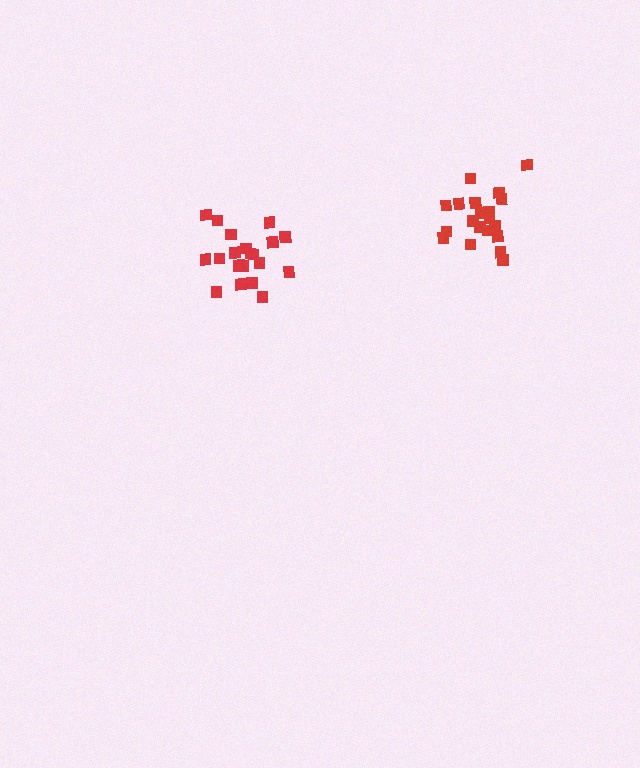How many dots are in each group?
Group 1: 20 dots, Group 2: 20 dots (40 total).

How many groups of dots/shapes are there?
There are 2 groups.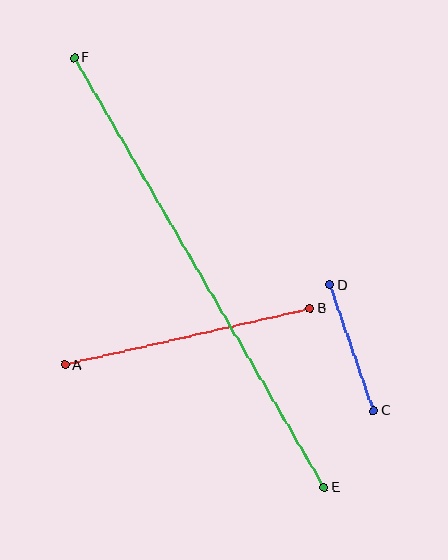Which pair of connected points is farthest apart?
Points E and F are farthest apart.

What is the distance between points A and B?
The distance is approximately 252 pixels.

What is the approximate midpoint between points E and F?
The midpoint is at approximately (199, 273) pixels.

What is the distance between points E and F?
The distance is approximately 497 pixels.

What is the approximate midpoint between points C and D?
The midpoint is at approximately (352, 348) pixels.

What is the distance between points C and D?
The distance is approximately 133 pixels.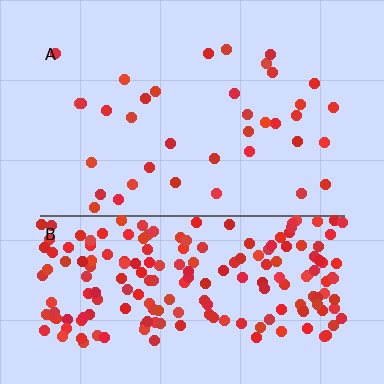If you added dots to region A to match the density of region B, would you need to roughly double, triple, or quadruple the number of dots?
Approximately quadruple.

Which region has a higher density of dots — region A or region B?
B (the bottom).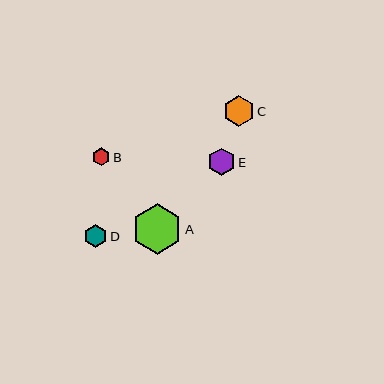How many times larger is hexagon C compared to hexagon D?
Hexagon C is approximately 1.3 times the size of hexagon D.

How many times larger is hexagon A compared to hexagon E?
Hexagon A is approximately 1.8 times the size of hexagon E.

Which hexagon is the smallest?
Hexagon B is the smallest with a size of approximately 18 pixels.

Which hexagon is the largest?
Hexagon A is the largest with a size of approximately 50 pixels.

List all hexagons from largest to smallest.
From largest to smallest: A, C, E, D, B.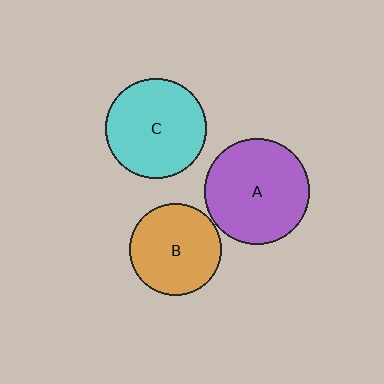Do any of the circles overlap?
No, none of the circles overlap.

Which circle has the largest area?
Circle A (purple).